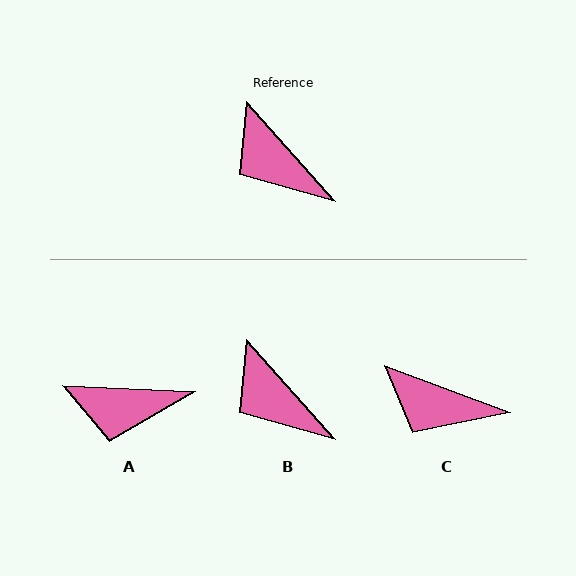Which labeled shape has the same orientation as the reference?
B.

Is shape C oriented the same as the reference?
No, it is off by about 28 degrees.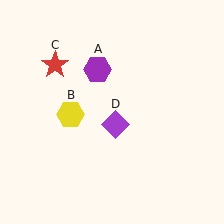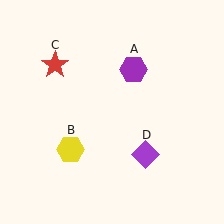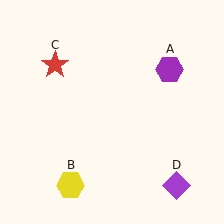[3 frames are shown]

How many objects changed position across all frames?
3 objects changed position: purple hexagon (object A), yellow hexagon (object B), purple diamond (object D).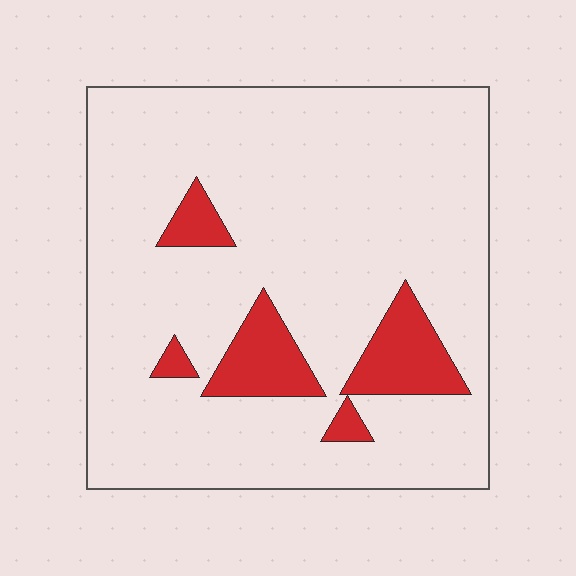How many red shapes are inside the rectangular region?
5.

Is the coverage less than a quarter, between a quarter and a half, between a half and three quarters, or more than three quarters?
Less than a quarter.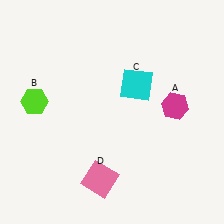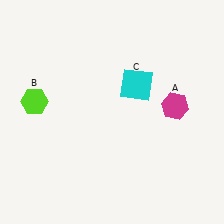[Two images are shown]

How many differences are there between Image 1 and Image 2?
There is 1 difference between the two images.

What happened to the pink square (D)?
The pink square (D) was removed in Image 2. It was in the bottom-left area of Image 1.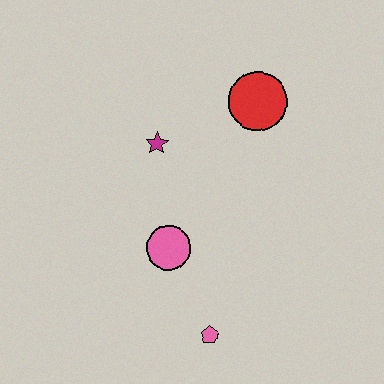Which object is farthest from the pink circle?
The red circle is farthest from the pink circle.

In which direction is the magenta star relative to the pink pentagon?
The magenta star is above the pink pentagon.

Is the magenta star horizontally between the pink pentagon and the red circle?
No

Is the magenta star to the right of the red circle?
No